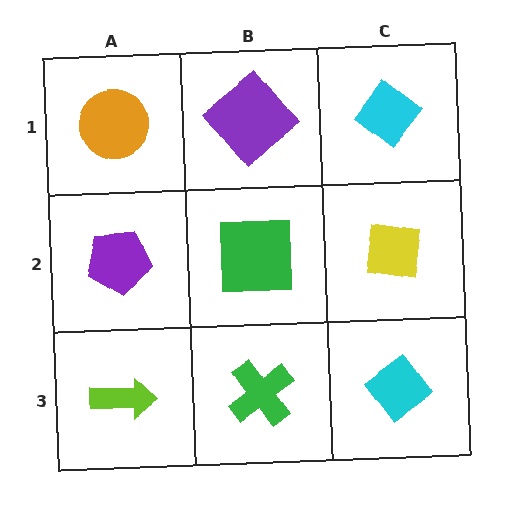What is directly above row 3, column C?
A yellow square.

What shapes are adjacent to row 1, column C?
A yellow square (row 2, column C), a purple diamond (row 1, column B).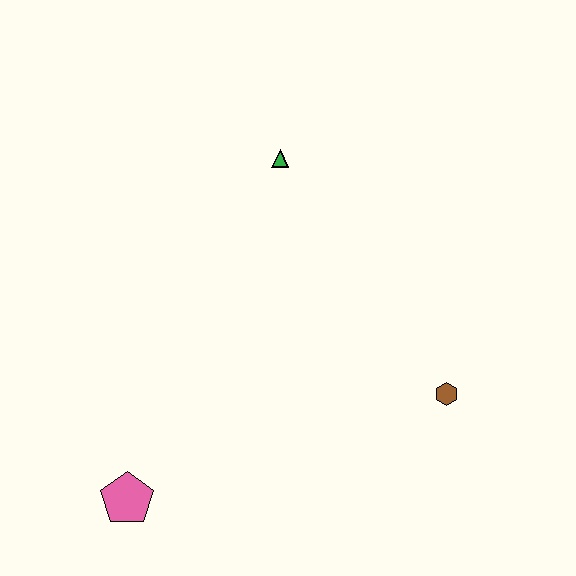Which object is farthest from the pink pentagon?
The green triangle is farthest from the pink pentagon.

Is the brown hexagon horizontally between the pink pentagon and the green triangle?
No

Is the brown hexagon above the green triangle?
No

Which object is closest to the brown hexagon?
The green triangle is closest to the brown hexagon.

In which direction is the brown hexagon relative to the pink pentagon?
The brown hexagon is to the right of the pink pentagon.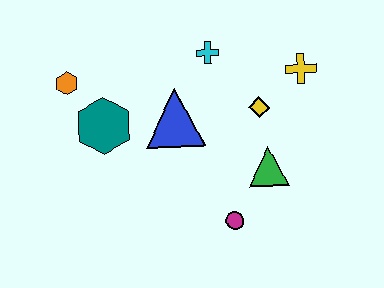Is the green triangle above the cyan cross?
No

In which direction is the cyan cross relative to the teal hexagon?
The cyan cross is to the right of the teal hexagon.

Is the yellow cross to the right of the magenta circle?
Yes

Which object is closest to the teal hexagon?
The orange hexagon is closest to the teal hexagon.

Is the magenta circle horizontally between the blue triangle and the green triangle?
Yes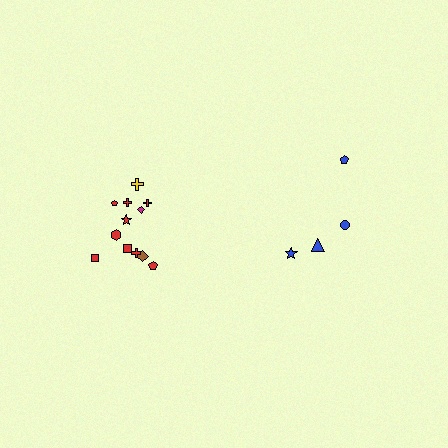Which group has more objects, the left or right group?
The left group.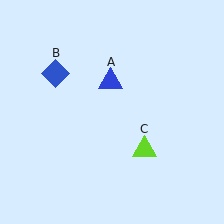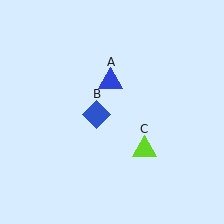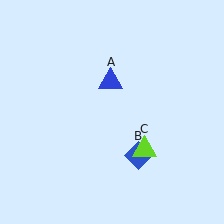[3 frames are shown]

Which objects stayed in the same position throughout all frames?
Blue triangle (object A) and lime triangle (object C) remained stationary.